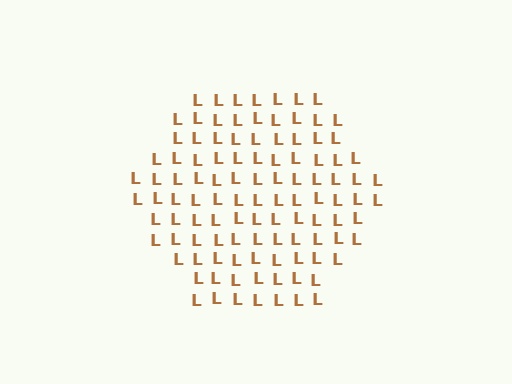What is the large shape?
The large shape is a hexagon.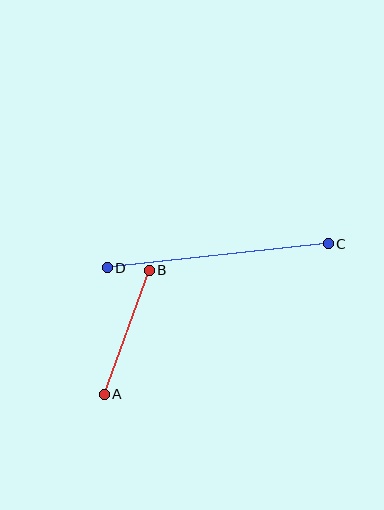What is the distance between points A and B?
The distance is approximately 132 pixels.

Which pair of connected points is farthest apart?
Points C and D are farthest apart.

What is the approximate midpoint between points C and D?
The midpoint is at approximately (218, 256) pixels.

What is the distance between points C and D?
The distance is approximately 222 pixels.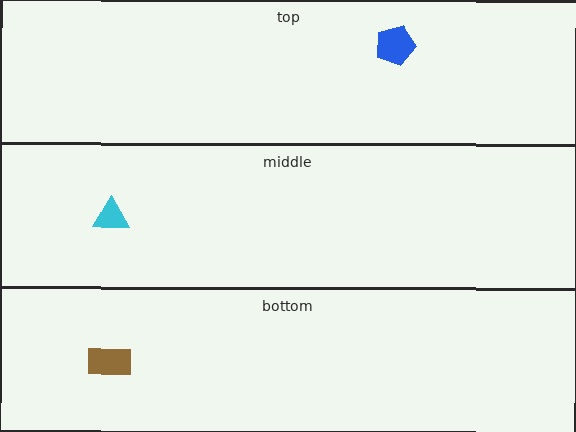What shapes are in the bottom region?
The brown rectangle.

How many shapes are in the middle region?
1.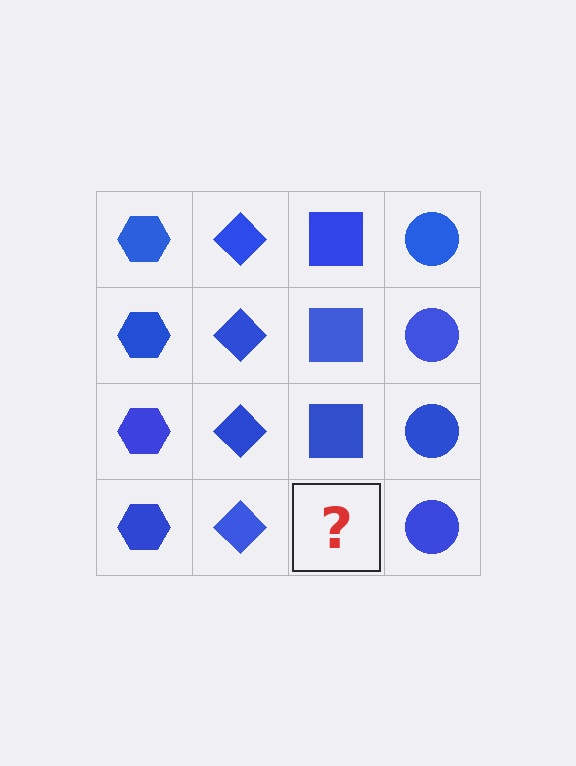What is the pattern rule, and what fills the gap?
The rule is that each column has a consistent shape. The gap should be filled with a blue square.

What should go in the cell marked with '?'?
The missing cell should contain a blue square.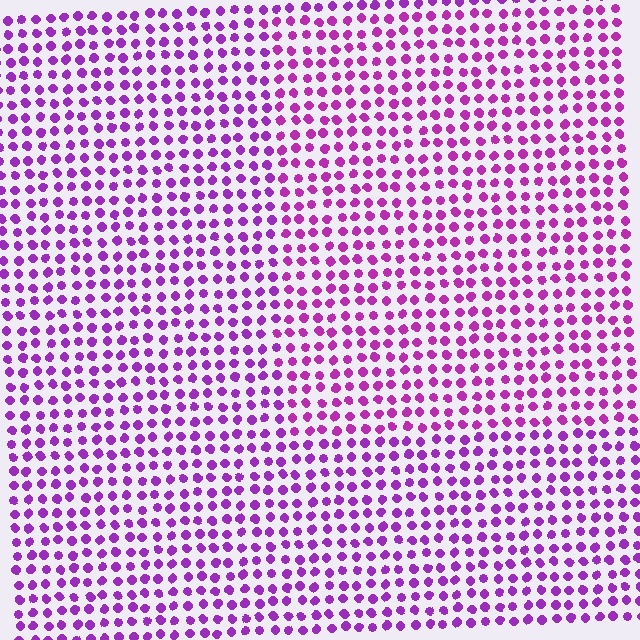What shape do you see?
I see a rectangle.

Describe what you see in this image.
The image is filled with small purple elements in a uniform arrangement. A rectangle-shaped region is visible where the elements are tinted to a slightly different hue, forming a subtle color boundary.